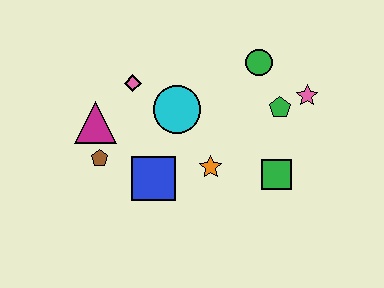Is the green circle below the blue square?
No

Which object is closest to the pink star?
The green pentagon is closest to the pink star.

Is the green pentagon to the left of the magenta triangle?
No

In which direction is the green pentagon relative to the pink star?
The green pentagon is to the left of the pink star.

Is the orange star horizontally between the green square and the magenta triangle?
Yes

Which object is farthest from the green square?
The magenta triangle is farthest from the green square.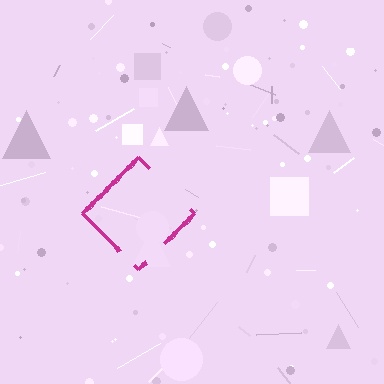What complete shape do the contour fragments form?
The contour fragments form a diamond.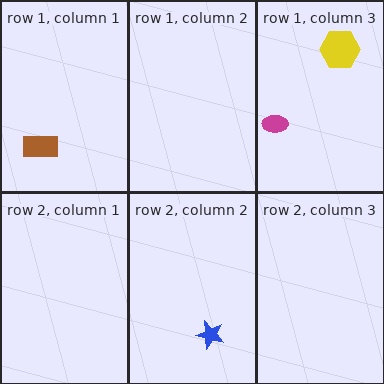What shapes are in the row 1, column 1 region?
The brown rectangle.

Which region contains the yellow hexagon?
The row 1, column 3 region.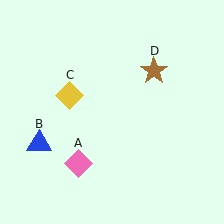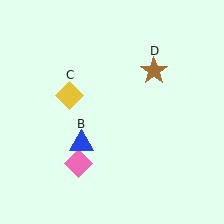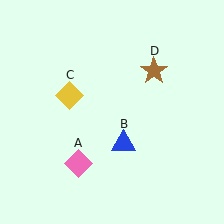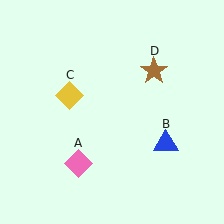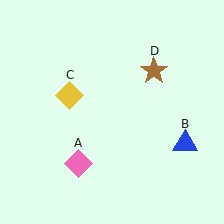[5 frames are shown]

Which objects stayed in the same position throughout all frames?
Pink diamond (object A) and yellow diamond (object C) and brown star (object D) remained stationary.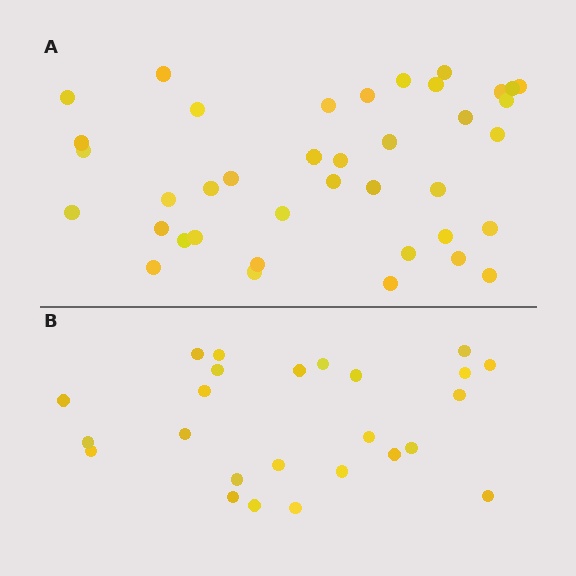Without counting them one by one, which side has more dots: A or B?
Region A (the top region) has more dots.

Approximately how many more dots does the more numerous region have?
Region A has approximately 15 more dots than region B.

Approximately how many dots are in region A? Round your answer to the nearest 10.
About 40 dots. (The exact count is 39, which rounds to 40.)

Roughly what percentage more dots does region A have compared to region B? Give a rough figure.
About 55% more.